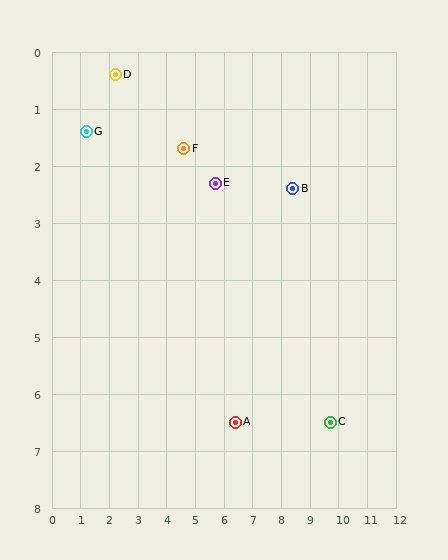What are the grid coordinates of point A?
Point A is at approximately (6.4, 6.5).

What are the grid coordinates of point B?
Point B is at approximately (8.4, 2.4).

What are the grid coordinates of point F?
Point F is at approximately (4.6, 1.7).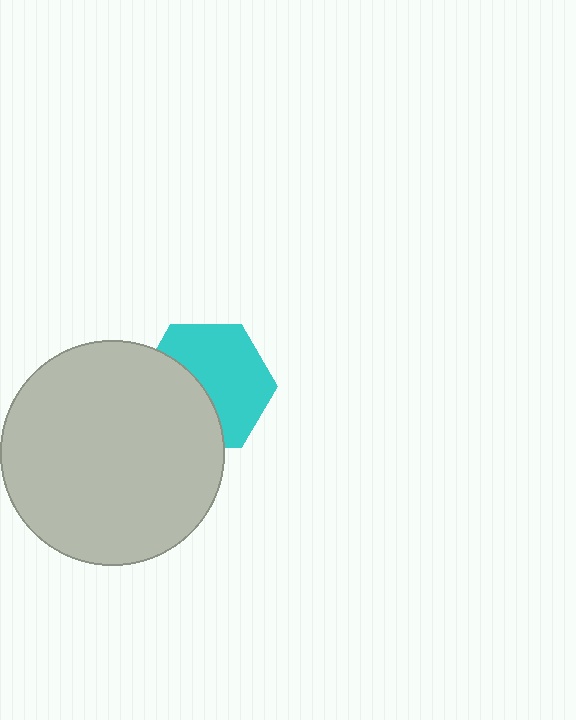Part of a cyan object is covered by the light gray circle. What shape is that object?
It is a hexagon.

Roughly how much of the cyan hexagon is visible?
About half of it is visible (roughly 59%).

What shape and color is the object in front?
The object in front is a light gray circle.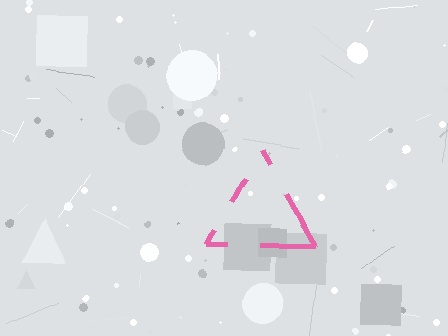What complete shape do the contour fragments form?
The contour fragments form a triangle.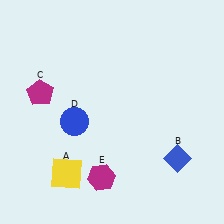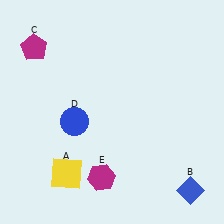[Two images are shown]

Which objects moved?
The objects that moved are: the blue diamond (B), the magenta pentagon (C).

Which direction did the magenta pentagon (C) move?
The magenta pentagon (C) moved up.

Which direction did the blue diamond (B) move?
The blue diamond (B) moved down.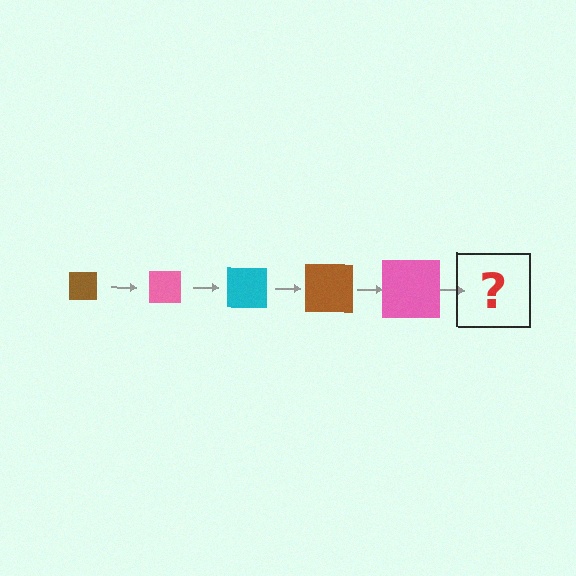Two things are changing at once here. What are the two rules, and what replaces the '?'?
The two rules are that the square grows larger each step and the color cycles through brown, pink, and cyan. The '?' should be a cyan square, larger than the previous one.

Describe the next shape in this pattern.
It should be a cyan square, larger than the previous one.